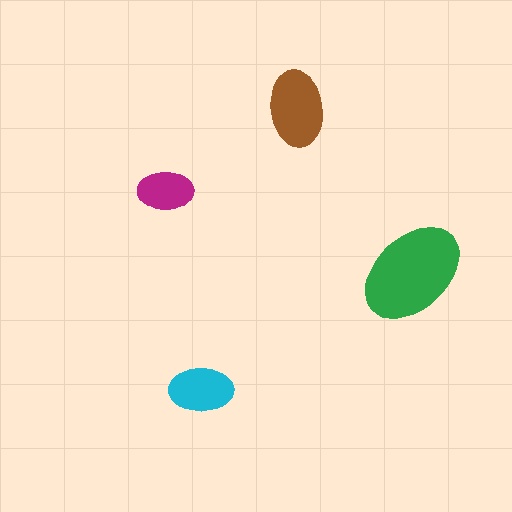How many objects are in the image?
There are 4 objects in the image.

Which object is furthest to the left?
The magenta ellipse is leftmost.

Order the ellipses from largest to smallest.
the green one, the brown one, the cyan one, the magenta one.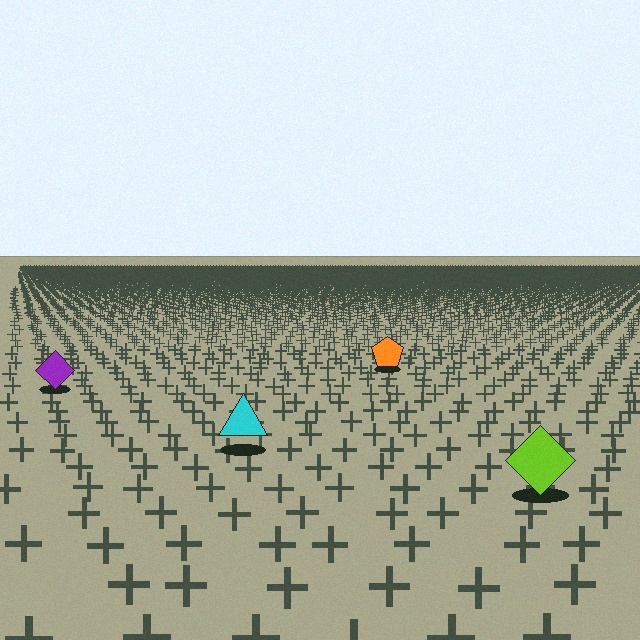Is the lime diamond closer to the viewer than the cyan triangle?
Yes. The lime diamond is closer — you can tell from the texture gradient: the ground texture is coarser near it.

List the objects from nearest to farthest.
From nearest to farthest: the lime diamond, the cyan triangle, the purple diamond, the orange pentagon.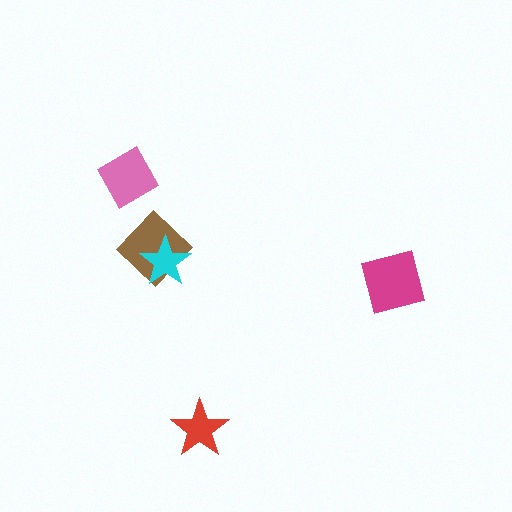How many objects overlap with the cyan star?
1 object overlaps with the cyan star.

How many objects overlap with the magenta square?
0 objects overlap with the magenta square.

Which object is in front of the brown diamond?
The cyan star is in front of the brown diamond.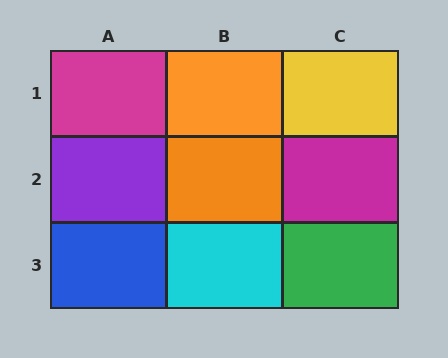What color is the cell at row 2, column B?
Orange.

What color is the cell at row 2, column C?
Magenta.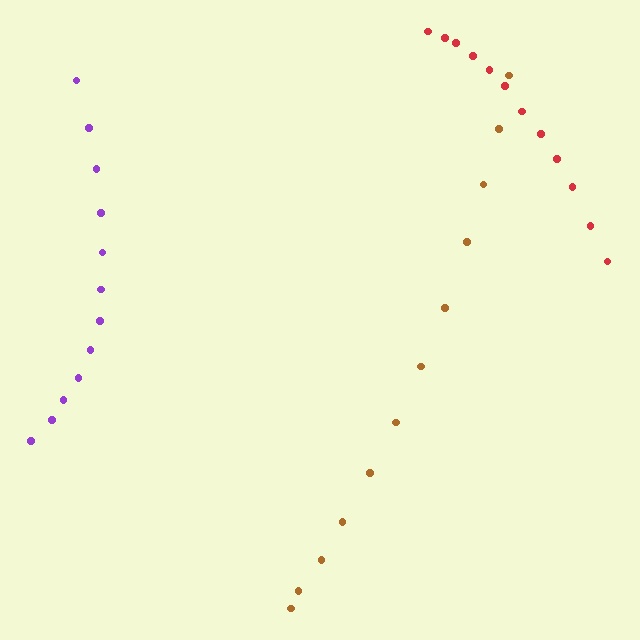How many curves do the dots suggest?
There are 3 distinct paths.